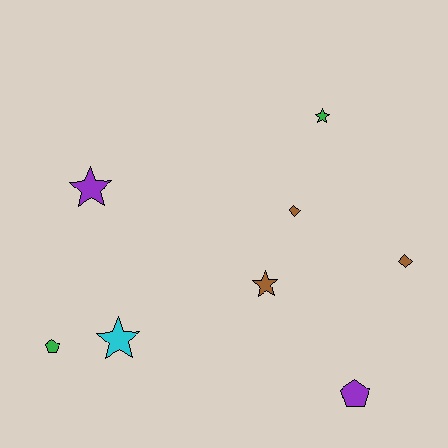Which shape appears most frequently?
Star, with 4 objects.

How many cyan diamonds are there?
There are no cyan diamonds.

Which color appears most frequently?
Brown, with 3 objects.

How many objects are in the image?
There are 8 objects.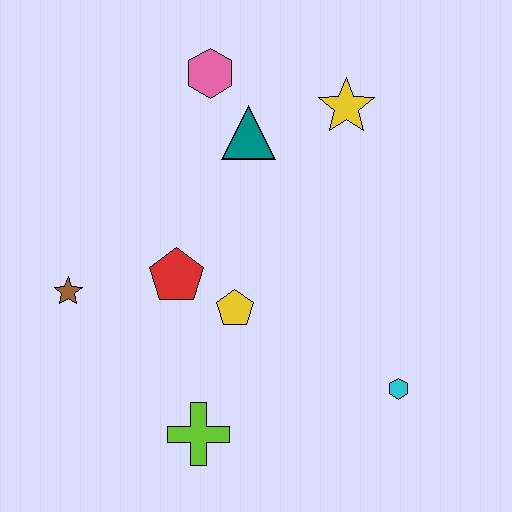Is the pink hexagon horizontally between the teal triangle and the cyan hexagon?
No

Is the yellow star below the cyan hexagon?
No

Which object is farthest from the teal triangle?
The lime cross is farthest from the teal triangle.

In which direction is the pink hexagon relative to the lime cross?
The pink hexagon is above the lime cross.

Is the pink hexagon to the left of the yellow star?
Yes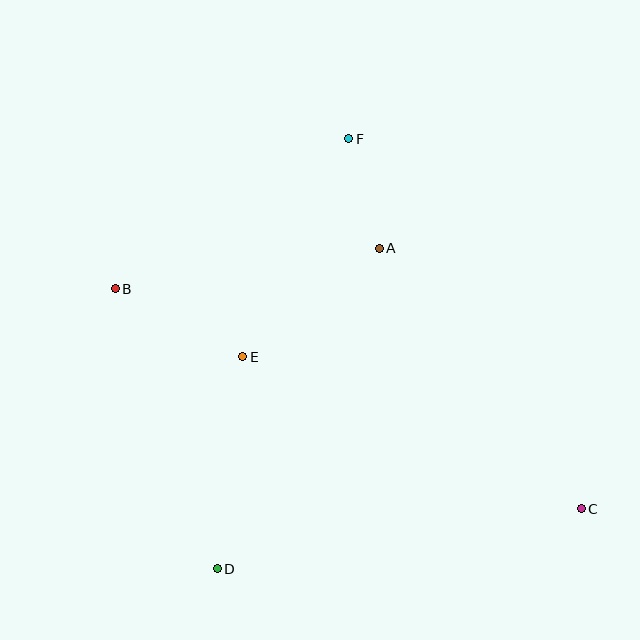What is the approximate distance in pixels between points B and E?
The distance between B and E is approximately 145 pixels.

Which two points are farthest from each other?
Points B and C are farthest from each other.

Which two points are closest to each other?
Points A and F are closest to each other.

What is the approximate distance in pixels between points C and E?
The distance between C and E is approximately 371 pixels.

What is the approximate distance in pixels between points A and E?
The distance between A and E is approximately 175 pixels.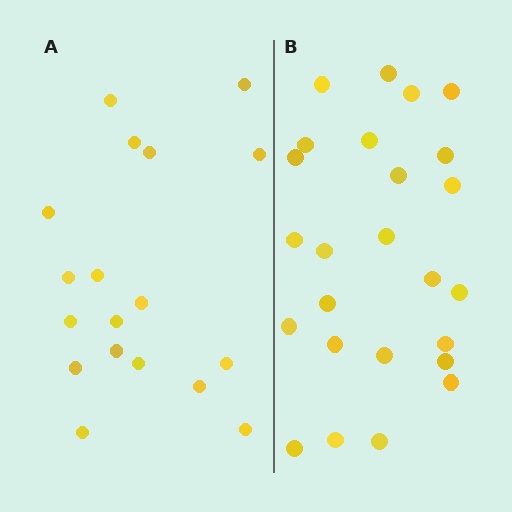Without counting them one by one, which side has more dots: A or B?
Region B (the right region) has more dots.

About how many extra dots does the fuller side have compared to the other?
Region B has roughly 8 or so more dots than region A.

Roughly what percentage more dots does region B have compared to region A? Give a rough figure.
About 40% more.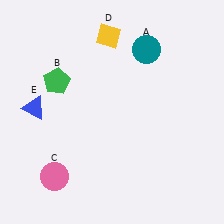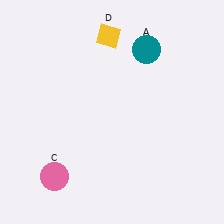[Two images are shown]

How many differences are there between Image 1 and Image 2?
There are 2 differences between the two images.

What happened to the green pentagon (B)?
The green pentagon (B) was removed in Image 2. It was in the top-left area of Image 1.